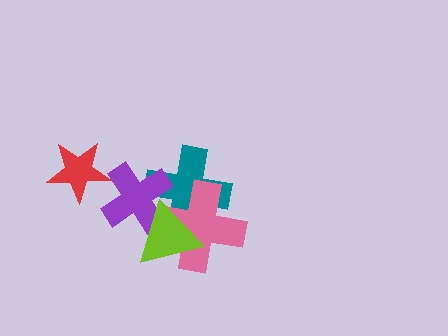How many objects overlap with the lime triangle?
3 objects overlap with the lime triangle.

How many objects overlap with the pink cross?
3 objects overlap with the pink cross.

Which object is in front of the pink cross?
The lime triangle is in front of the pink cross.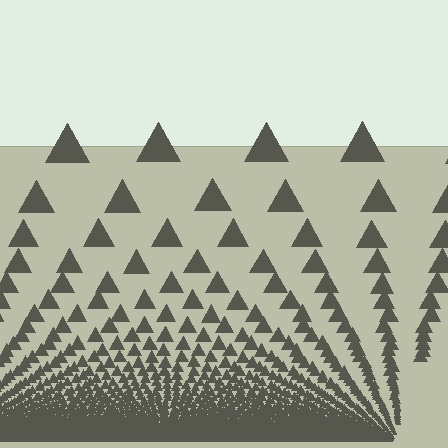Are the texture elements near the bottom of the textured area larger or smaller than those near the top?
Smaller. The gradient is inverted — elements near the bottom are smaller and denser.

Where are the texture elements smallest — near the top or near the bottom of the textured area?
Near the bottom.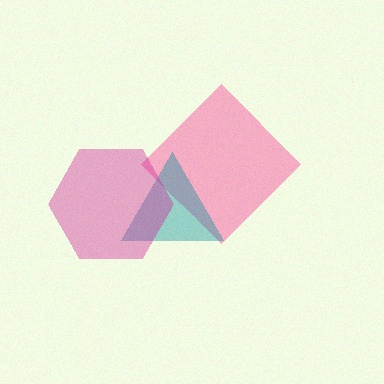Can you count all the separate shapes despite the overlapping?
Yes, there are 3 separate shapes.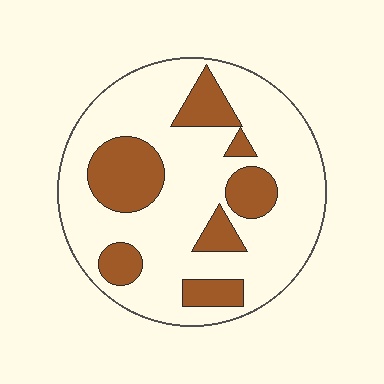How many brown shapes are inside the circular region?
7.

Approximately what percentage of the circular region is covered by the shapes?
Approximately 25%.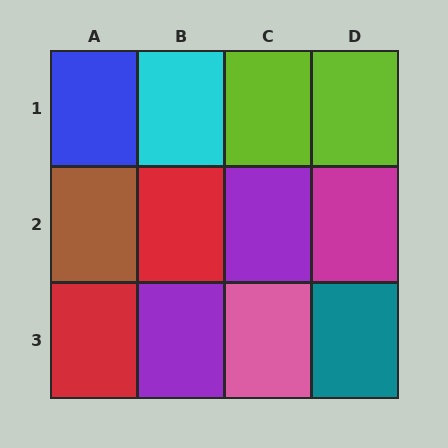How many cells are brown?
1 cell is brown.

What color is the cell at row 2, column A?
Brown.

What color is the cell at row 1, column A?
Blue.